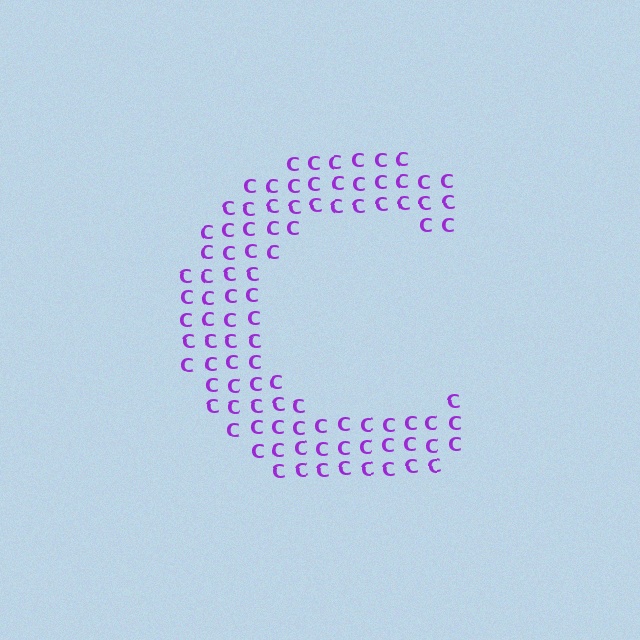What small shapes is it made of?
It is made of small letter C's.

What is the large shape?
The large shape is the letter C.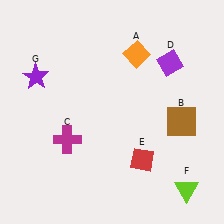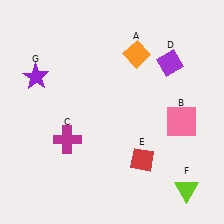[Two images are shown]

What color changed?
The square (B) changed from brown in Image 1 to pink in Image 2.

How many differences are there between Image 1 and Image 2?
There is 1 difference between the two images.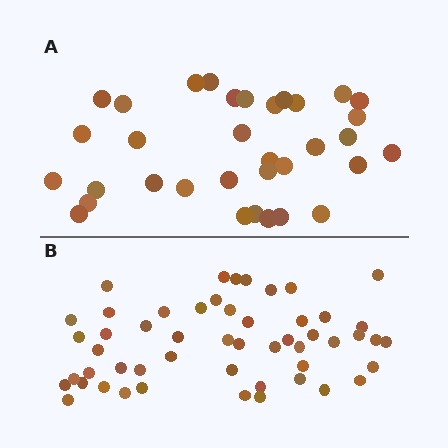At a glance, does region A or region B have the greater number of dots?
Region B (the bottom region) has more dots.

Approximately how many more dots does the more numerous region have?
Region B has approximately 20 more dots than region A.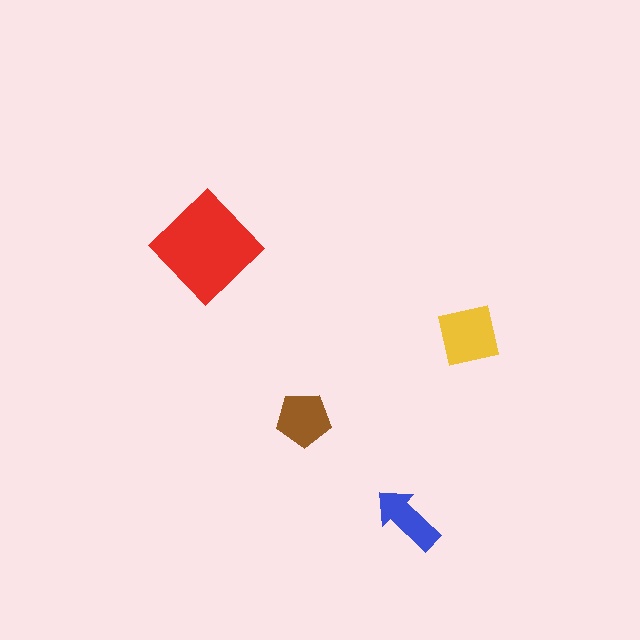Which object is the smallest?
The blue arrow.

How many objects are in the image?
There are 4 objects in the image.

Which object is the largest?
The red diamond.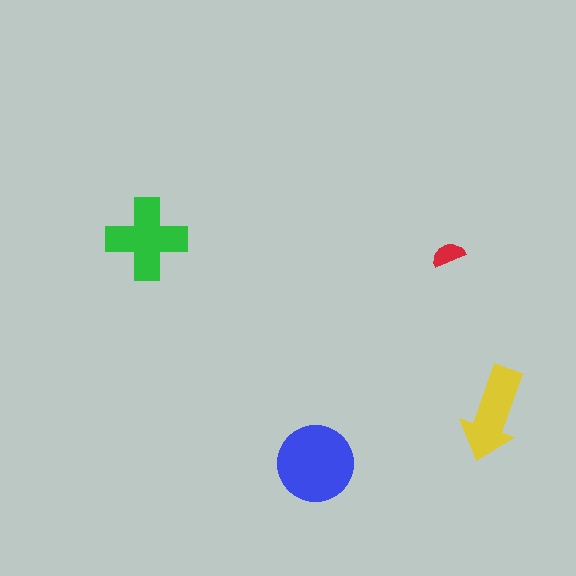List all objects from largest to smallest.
The blue circle, the green cross, the yellow arrow, the red semicircle.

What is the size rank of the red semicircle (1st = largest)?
4th.